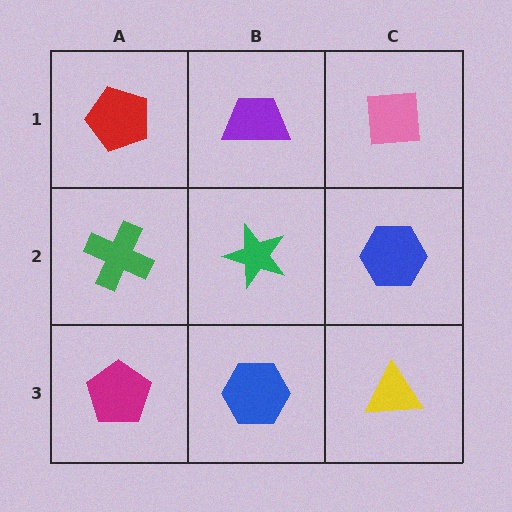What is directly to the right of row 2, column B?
A blue hexagon.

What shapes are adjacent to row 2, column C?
A pink square (row 1, column C), a yellow triangle (row 3, column C), a green star (row 2, column B).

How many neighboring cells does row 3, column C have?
2.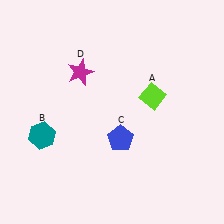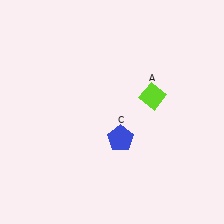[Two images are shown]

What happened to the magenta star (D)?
The magenta star (D) was removed in Image 2. It was in the top-left area of Image 1.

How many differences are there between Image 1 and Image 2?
There are 2 differences between the two images.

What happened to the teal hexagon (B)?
The teal hexagon (B) was removed in Image 2. It was in the bottom-left area of Image 1.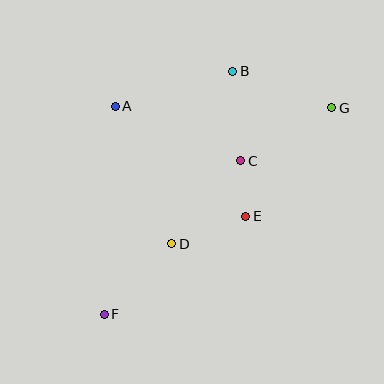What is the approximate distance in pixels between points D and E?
The distance between D and E is approximately 79 pixels.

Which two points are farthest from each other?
Points F and G are farthest from each other.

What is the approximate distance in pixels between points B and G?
The distance between B and G is approximately 106 pixels.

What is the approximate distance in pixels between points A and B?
The distance between A and B is approximately 123 pixels.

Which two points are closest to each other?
Points C and E are closest to each other.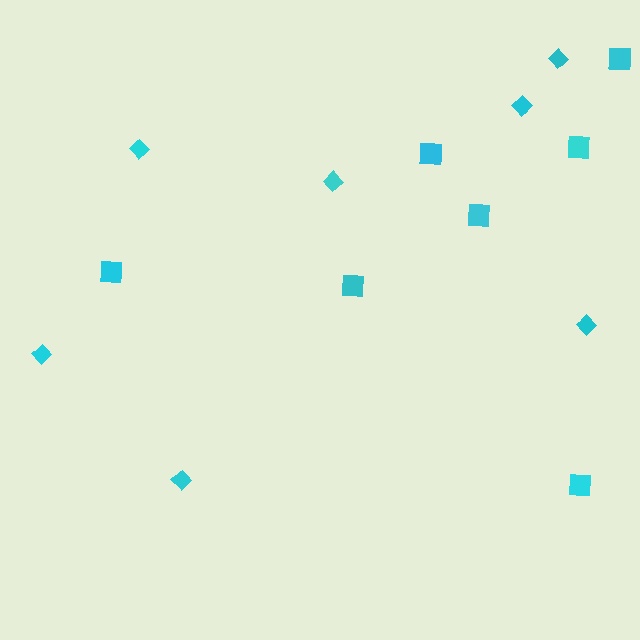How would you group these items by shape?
There are 2 groups: one group of diamonds (7) and one group of squares (7).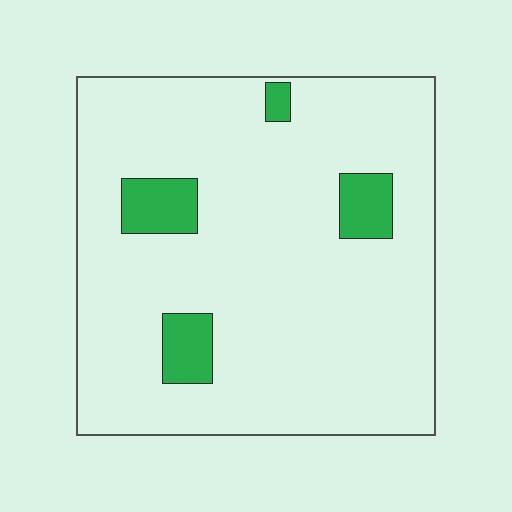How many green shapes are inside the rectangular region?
4.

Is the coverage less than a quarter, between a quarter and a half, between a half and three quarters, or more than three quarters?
Less than a quarter.